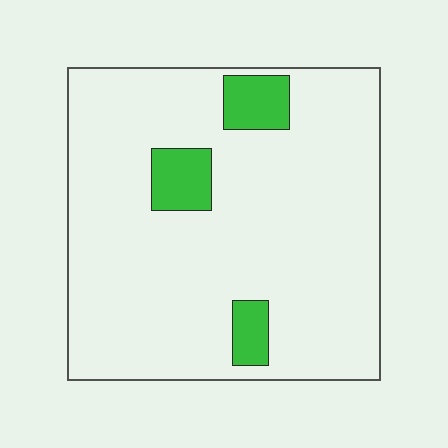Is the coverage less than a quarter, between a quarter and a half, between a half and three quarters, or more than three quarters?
Less than a quarter.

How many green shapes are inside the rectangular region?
3.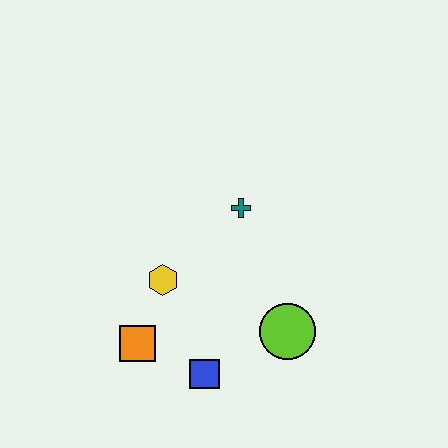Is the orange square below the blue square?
No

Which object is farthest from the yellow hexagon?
The lime circle is farthest from the yellow hexagon.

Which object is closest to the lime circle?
The blue square is closest to the lime circle.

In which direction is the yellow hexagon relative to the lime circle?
The yellow hexagon is to the left of the lime circle.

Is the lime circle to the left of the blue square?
No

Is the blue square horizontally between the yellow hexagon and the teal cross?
Yes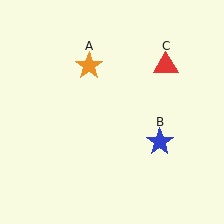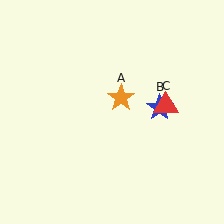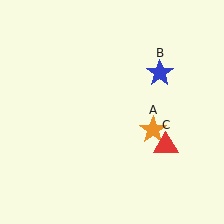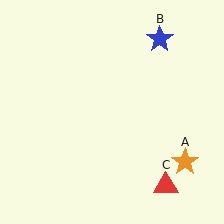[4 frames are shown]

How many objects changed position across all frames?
3 objects changed position: orange star (object A), blue star (object B), red triangle (object C).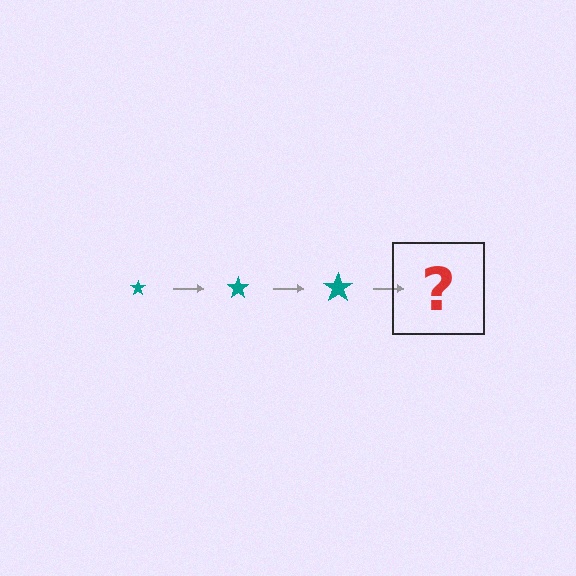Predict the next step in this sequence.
The next step is a teal star, larger than the previous one.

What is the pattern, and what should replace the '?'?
The pattern is that the star gets progressively larger each step. The '?' should be a teal star, larger than the previous one.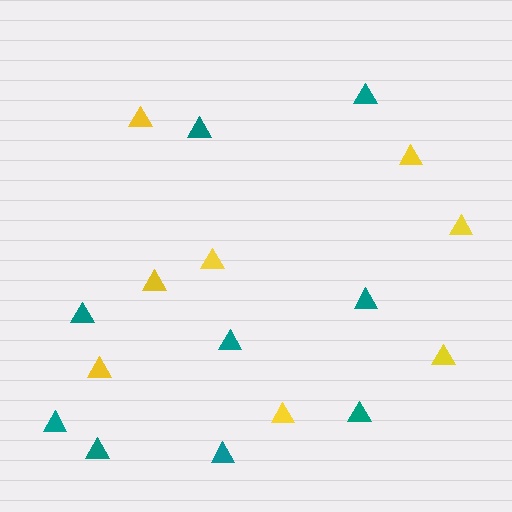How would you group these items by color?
There are 2 groups: one group of yellow triangles (8) and one group of teal triangles (9).